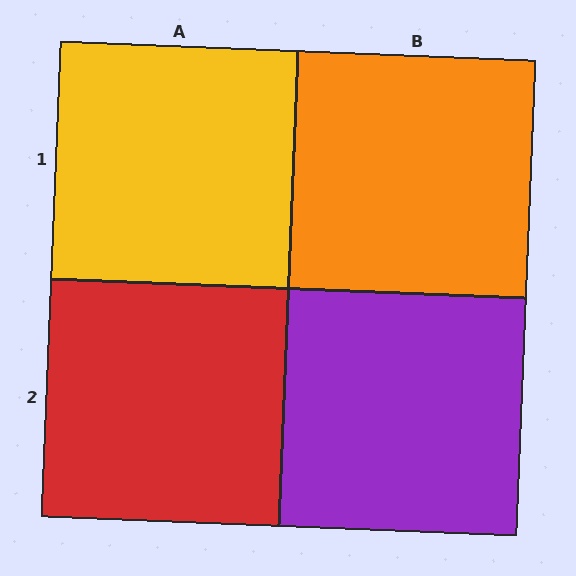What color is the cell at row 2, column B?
Purple.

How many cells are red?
1 cell is red.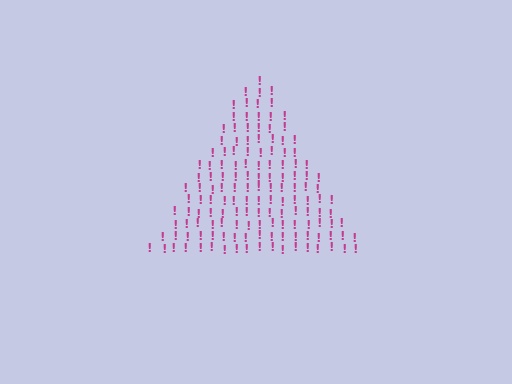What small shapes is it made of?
It is made of small exclamation marks.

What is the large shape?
The large shape is a triangle.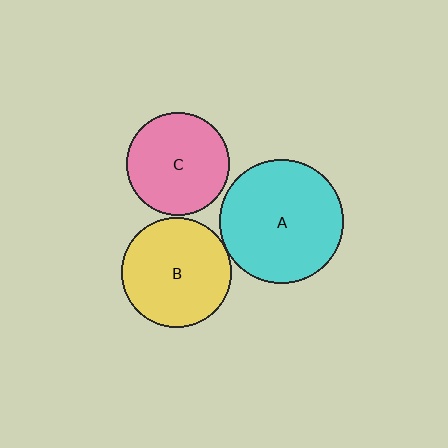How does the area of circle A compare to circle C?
Approximately 1.5 times.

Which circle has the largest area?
Circle A (cyan).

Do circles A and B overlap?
Yes.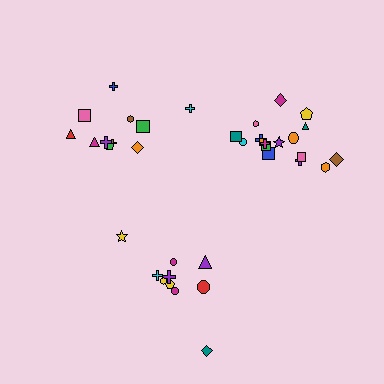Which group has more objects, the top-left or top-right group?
The top-right group.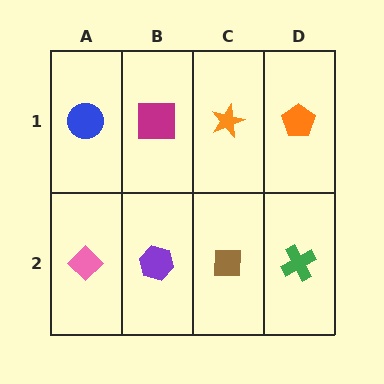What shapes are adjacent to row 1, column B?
A purple hexagon (row 2, column B), a blue circle (row 1, column A), an orange star (row 1, column C).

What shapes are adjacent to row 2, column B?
A magenta square (row 1, column B), a pink diamond (row 2, column A), a brown square (row 2, column C).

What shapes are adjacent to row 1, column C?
A brown square (row 2, column C), a magenta square (row 1, column B), an orange pentagon (row 1, column D).